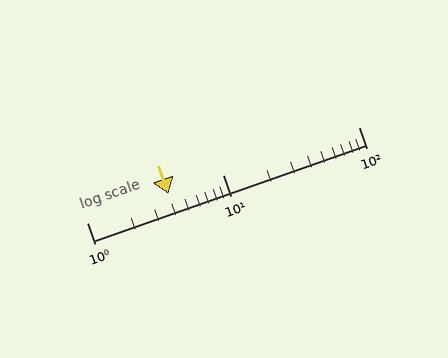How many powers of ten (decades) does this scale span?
The scale spans 2 decades, from 1 to 100.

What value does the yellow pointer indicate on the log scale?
The pointer indicates approximately 4.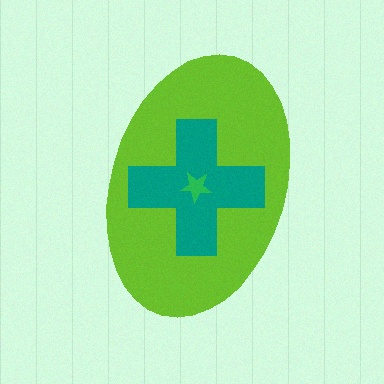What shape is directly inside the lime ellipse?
The teal cross.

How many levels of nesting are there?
3.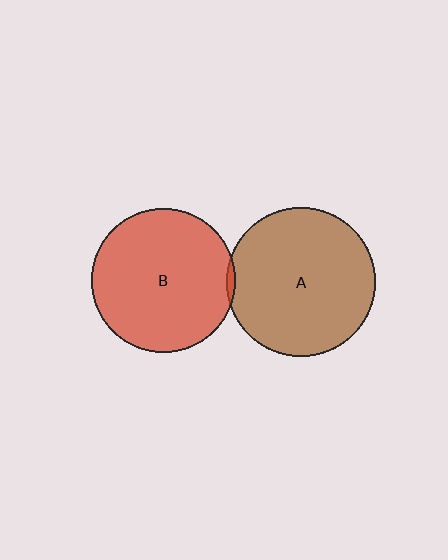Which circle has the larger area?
Circle A (brown).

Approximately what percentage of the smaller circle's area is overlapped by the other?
Approximately 5%.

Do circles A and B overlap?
Yes.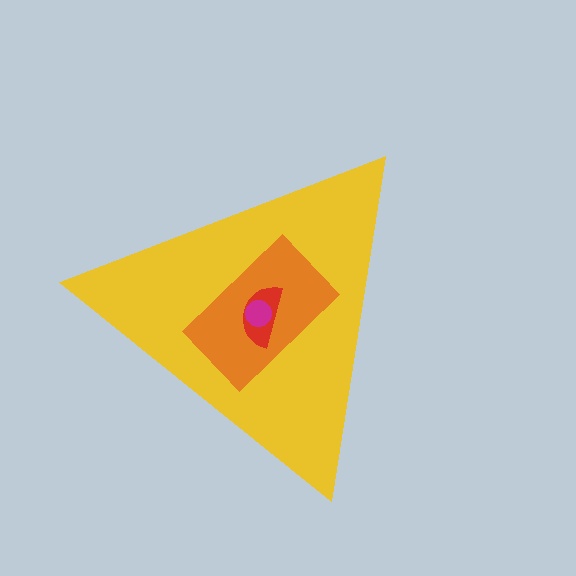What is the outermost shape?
The yellow triangle.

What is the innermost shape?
The magenta circle.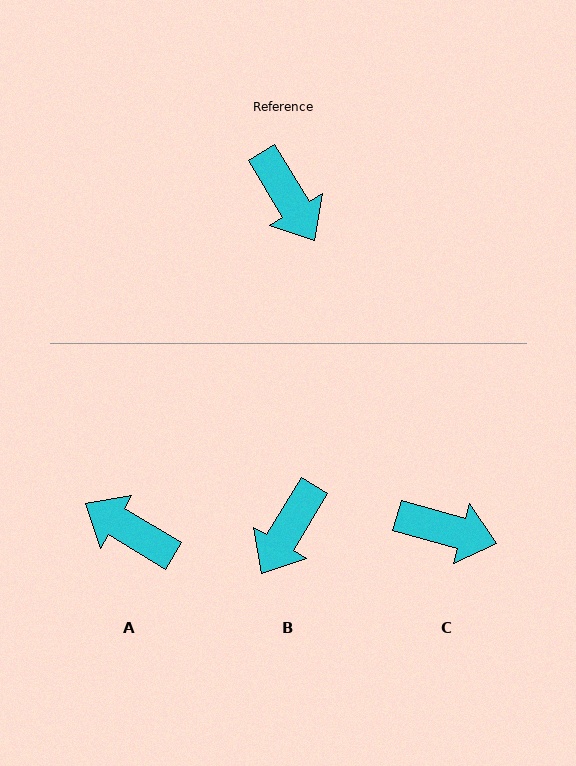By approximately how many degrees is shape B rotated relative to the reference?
Approximately 62 degrees clockwise.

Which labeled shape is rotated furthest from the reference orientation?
A, about 152 degrees away.